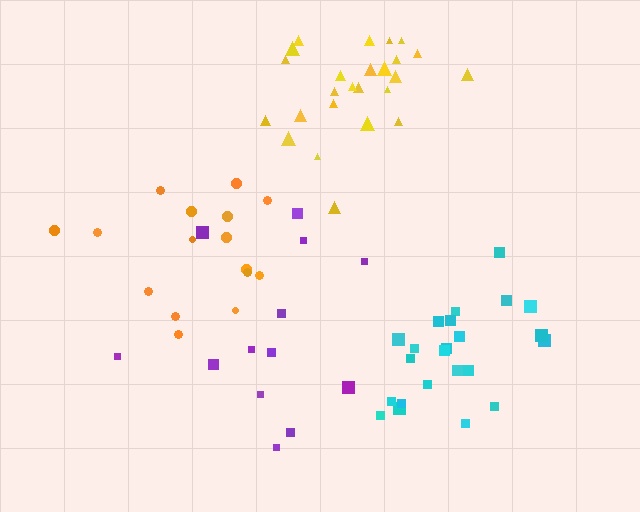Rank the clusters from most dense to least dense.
yellow, cyan, orange, purple.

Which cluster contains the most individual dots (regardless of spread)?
Yellow (25).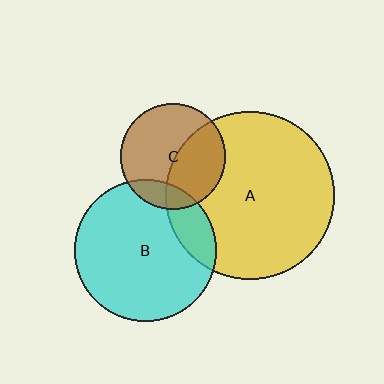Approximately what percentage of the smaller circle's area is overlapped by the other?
Approximately 15%.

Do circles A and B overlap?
Yes.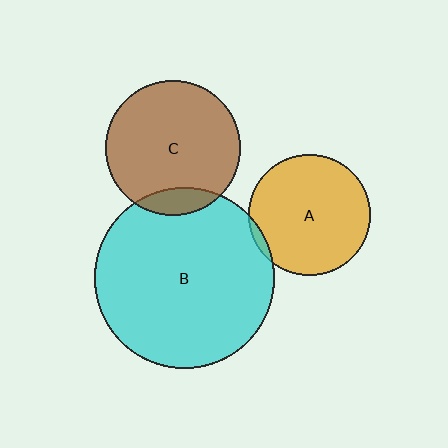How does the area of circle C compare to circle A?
Approximately 1.2 times.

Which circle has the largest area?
Circle B (cyan).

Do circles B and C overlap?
Yes.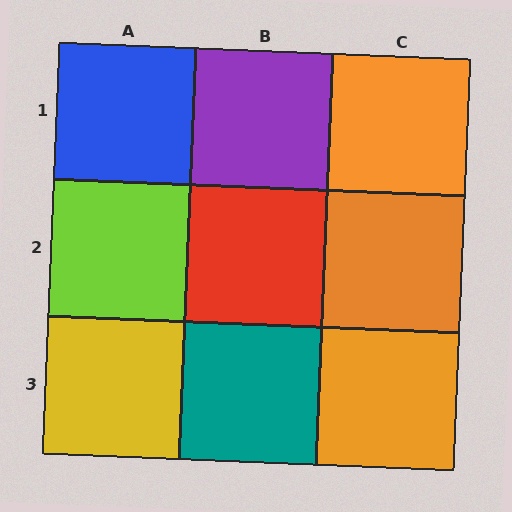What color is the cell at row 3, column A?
Yellow.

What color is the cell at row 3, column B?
Teal.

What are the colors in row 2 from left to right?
Lime, red, orange.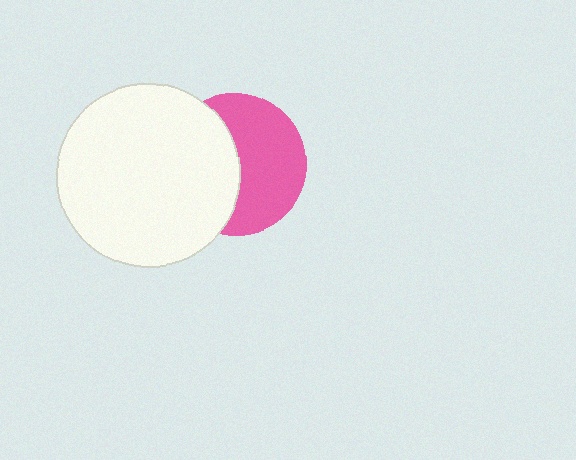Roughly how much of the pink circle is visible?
About half of it is visible (roughly 54%).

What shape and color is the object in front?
The object in front is a white circle.